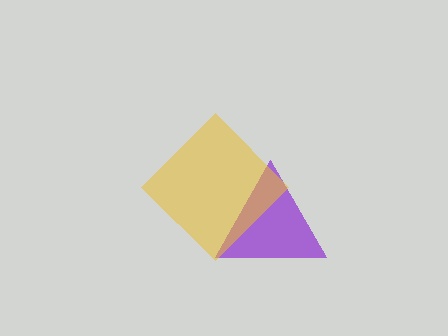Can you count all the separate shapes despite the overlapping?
Yes, there are 2 separate shapes.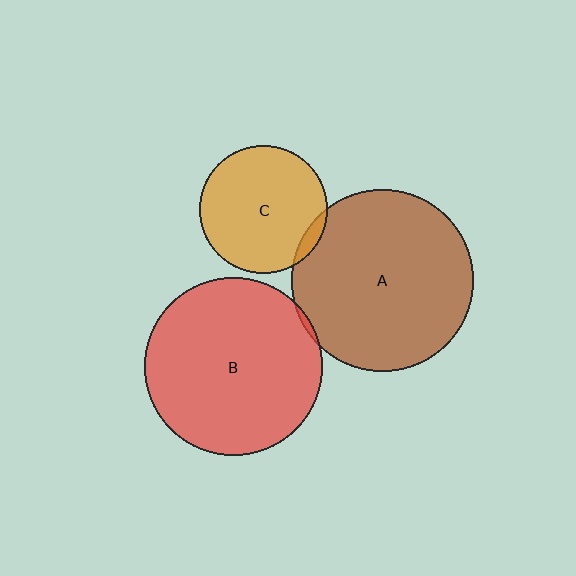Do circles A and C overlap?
Yes.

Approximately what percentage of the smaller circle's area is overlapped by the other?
Approximately 5%.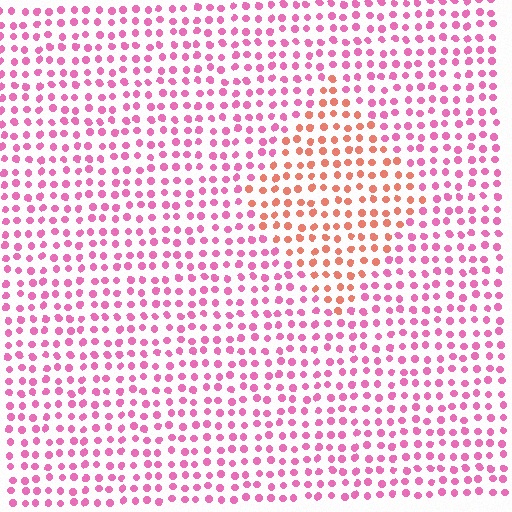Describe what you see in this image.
The image is filled with small pink elements in a uniform arrangement. A diamond-shaped region is visible where the elements are tinted to a slightly different hue, forming a subtle color boundary.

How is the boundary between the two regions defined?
The boundary is defined purely by a slight shift in hue (about 44 degrees). Spacing, size, and orientation are identical on both sides.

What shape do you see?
I see a diamond.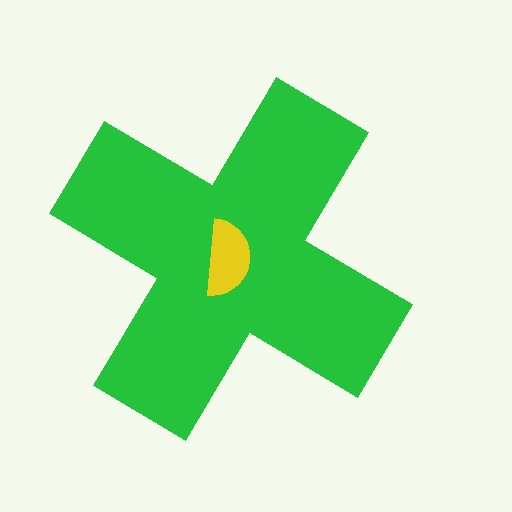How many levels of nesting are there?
2.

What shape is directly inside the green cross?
The yellow semicircle.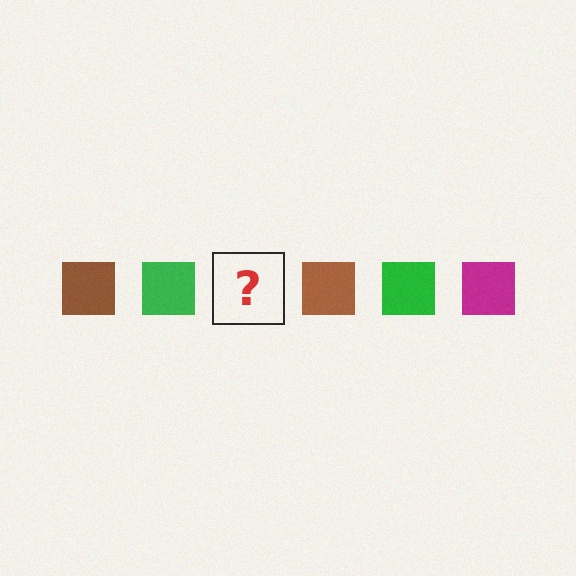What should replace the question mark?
The question mark should be replaced with a magenta square.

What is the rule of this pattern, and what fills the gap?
The rule is that the pattern cycles through brown, green, magenta squares. The gap should be filled with a magenta square.